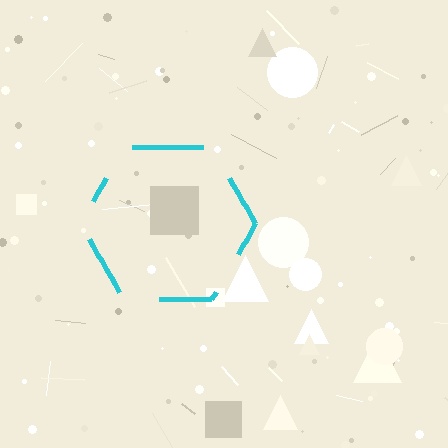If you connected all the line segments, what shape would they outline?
They would outline a hexagon.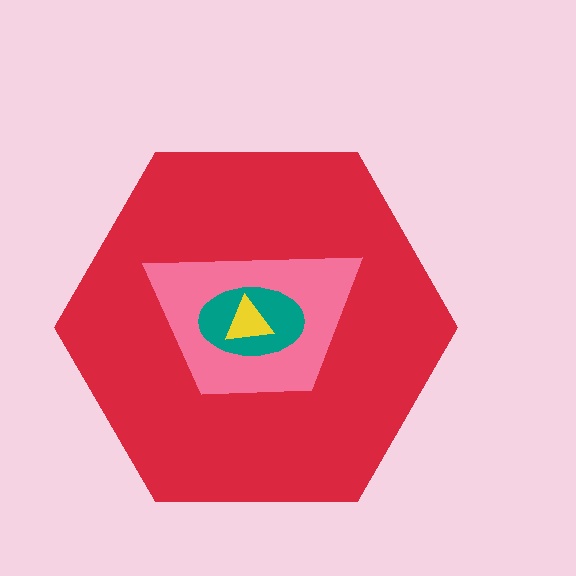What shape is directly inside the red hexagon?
The pink trapezoid.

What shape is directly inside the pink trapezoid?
The teal ellipse.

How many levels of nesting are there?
4.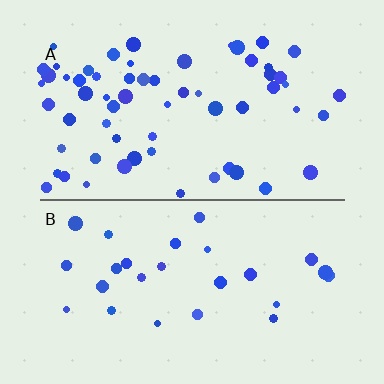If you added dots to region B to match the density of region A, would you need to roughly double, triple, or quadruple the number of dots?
Approximately double.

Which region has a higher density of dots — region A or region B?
A (the top).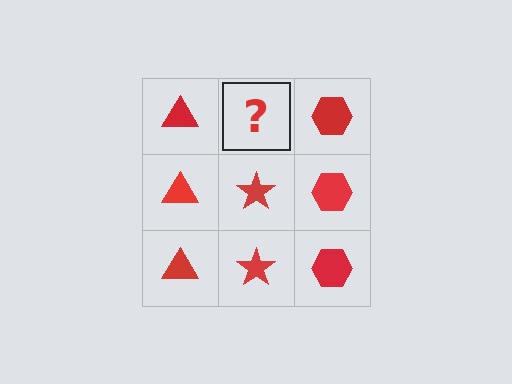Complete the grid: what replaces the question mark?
The question mark should be replaced with a red star.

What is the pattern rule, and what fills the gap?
The rule is that each column has a consistent shape. The gap should be filled with a red star.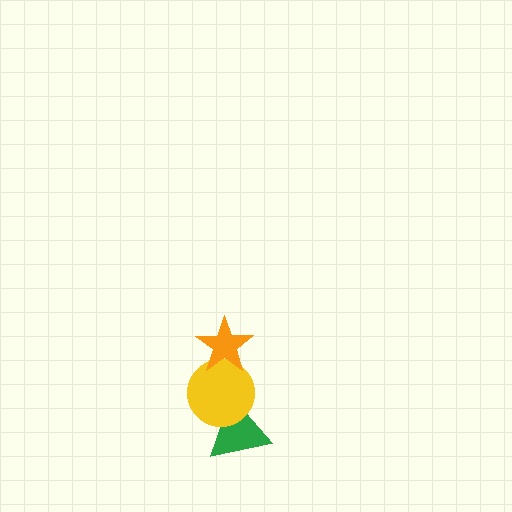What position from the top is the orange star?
The orange star is 1st from the top.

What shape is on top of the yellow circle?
The orange star is on top of the yellow circle.